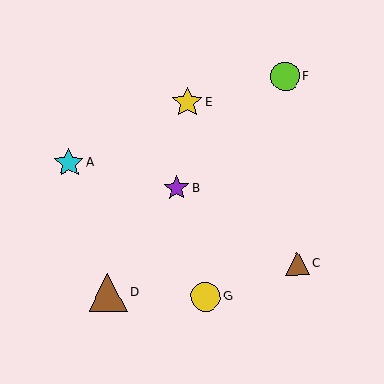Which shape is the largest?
The brown triangle (labeled D) is the largest.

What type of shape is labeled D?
Shape D is a brown triangle.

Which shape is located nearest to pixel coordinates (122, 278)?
The brown triangle (labeled D) at (108, 293) is nearest to that location.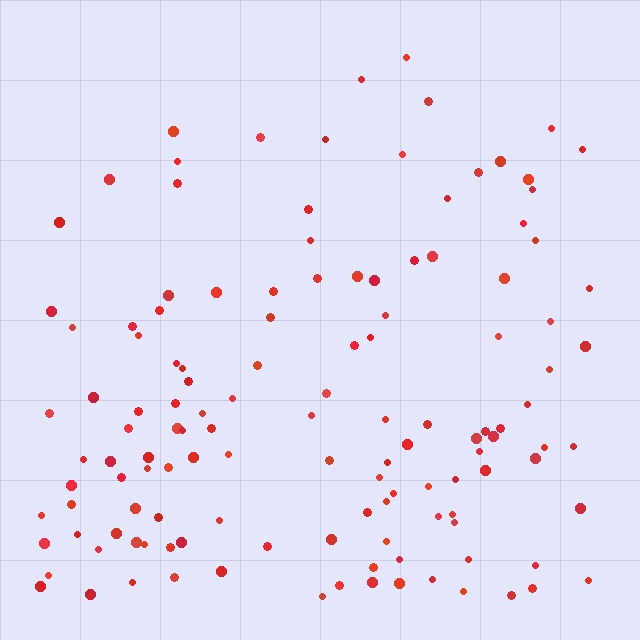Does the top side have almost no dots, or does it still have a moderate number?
Still a moderate number, just noticeably fewer than the bottom.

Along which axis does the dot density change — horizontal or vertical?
Vertical.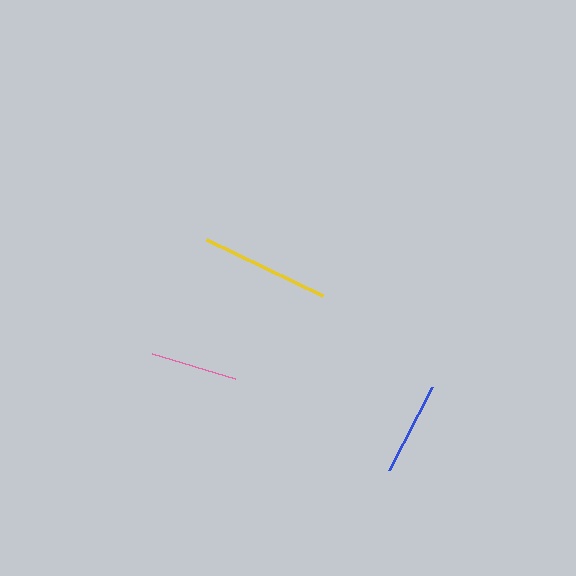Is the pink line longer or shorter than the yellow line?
The yellow line is longer than the pink line.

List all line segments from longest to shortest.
From longest to shortest: yellow, blue, pink.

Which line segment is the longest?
The yellow line is the longest at approximately 129 pixels.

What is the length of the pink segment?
The pink segment is approximately 87 pixels long.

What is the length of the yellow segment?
The yellow segment is approximately 129 pixels long.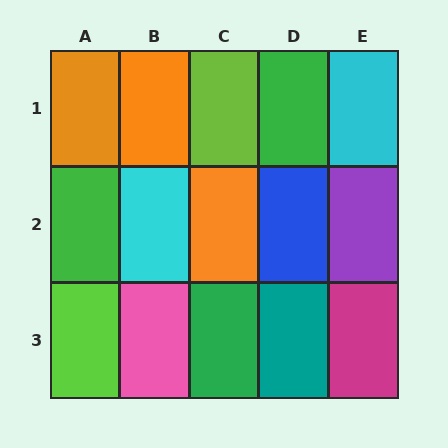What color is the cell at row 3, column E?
Magenta.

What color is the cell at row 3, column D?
Teal.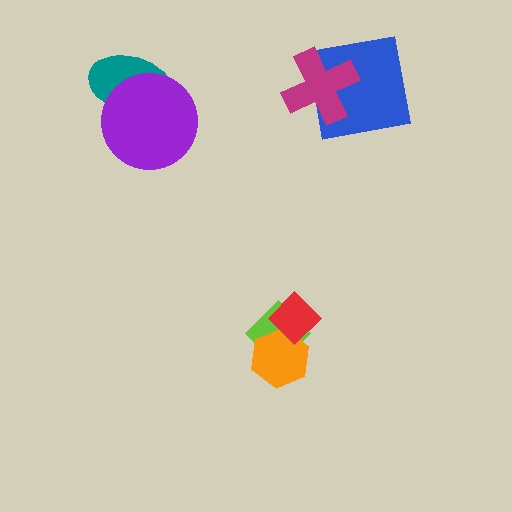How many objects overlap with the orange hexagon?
2 objects overlap with the orange hexagon.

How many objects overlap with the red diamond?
2 objects overlap with the red diamond.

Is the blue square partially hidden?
Yes, it is partially covered by another shape.